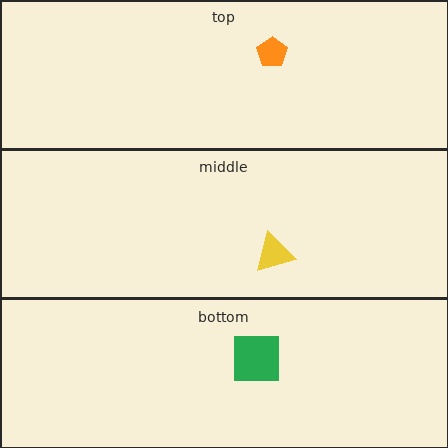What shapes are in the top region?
The orange pentagon.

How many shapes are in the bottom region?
1.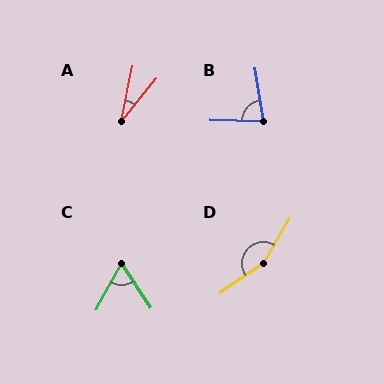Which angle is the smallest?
A, at approximately 27 degrees.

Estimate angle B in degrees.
Approximately 80 degrees.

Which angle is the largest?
D, at approximately 154 degrees.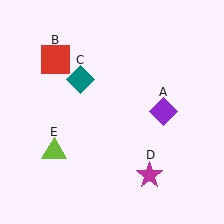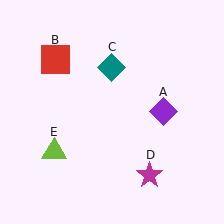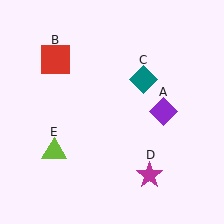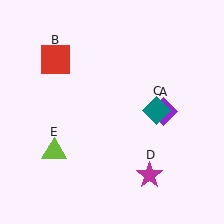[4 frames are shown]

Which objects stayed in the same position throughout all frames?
Purple diamond (object A) and red square (object B) and magenta star (object D) and lime triangle (object E) remained stationary.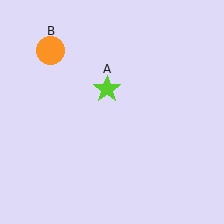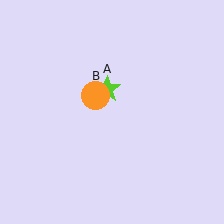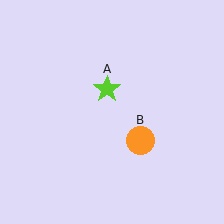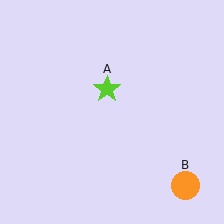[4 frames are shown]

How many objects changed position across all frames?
1 object changed position: orange circle (object B).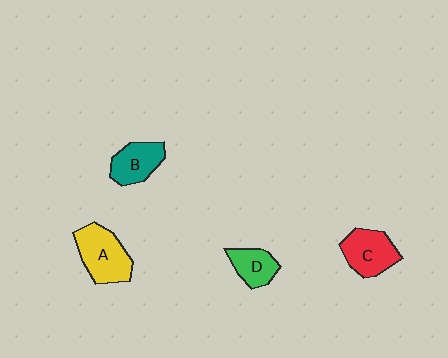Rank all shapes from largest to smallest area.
From largest to smallest: A (yellow), C (red), B (teal), D (green).